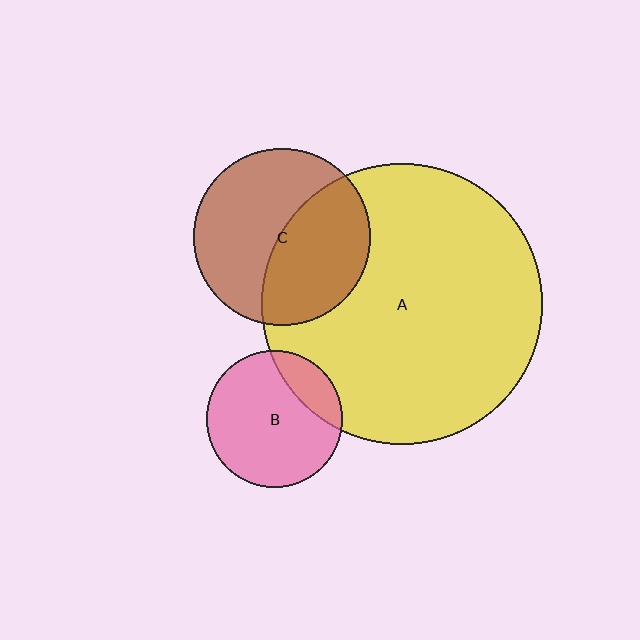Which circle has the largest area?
Circle A (yellow).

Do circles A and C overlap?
Yes.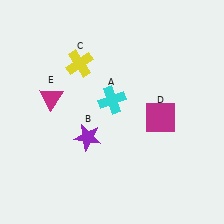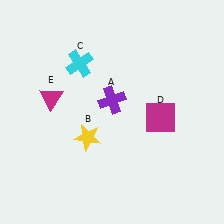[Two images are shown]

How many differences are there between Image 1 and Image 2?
There are 3 differences between the two images.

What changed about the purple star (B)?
In Image 1, B is purple. In Image 2, it changed to yellow.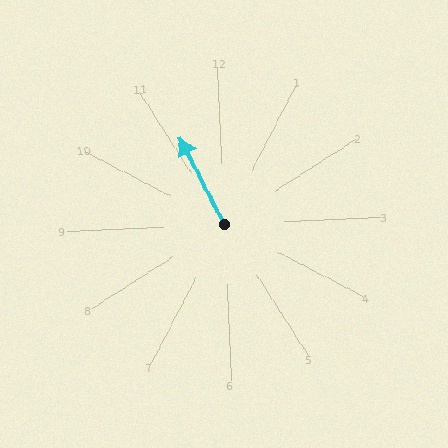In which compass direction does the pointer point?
Northwest.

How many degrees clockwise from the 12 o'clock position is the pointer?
Approximately 335 degrees.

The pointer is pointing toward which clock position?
Roughly 11 o'clock.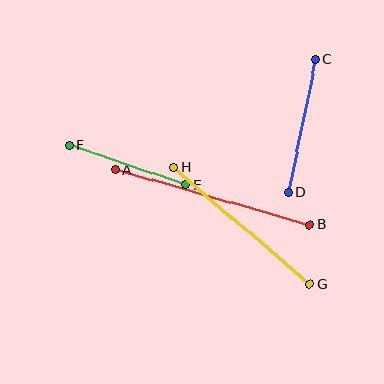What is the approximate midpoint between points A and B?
The midpoint is at approximately (213, 197) pixels.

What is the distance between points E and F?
The distance is approximately 122 pixels.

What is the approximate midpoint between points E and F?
The midpoint is at approximately (128, 165) pixels.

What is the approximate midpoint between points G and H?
The midpoint is at approximately (242, 226) pixels.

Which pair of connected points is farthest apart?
Points A and B are farthest apart.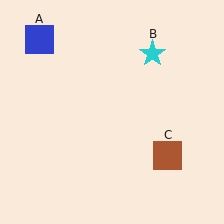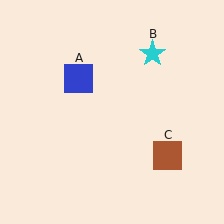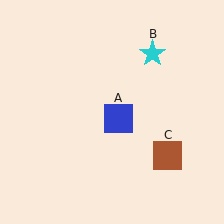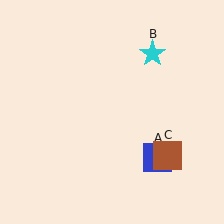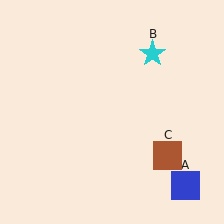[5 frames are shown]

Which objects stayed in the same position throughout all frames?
Cyan star (object B) and brown square (object C) remained stationary.